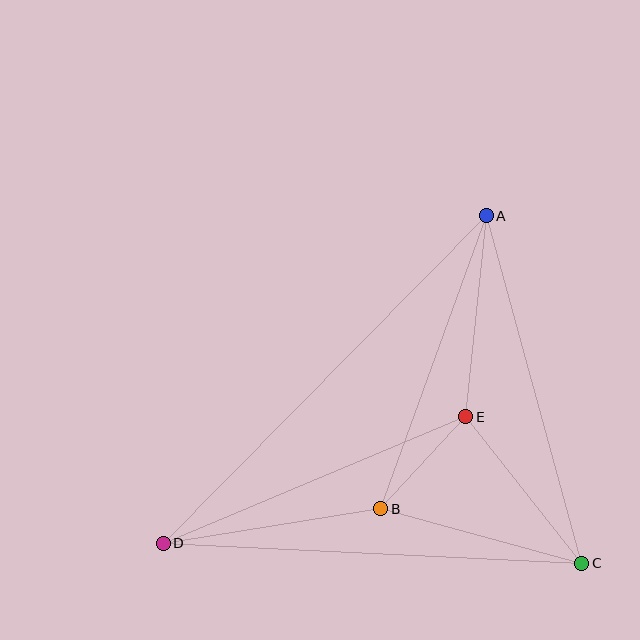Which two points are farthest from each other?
Points A and D are farthest from each other.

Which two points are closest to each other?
Points B and E are closest to each other.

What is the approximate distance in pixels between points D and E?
The distance between D and E is approximately 328 pixels.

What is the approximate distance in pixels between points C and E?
The distance between C and E is approximately 187 pixels.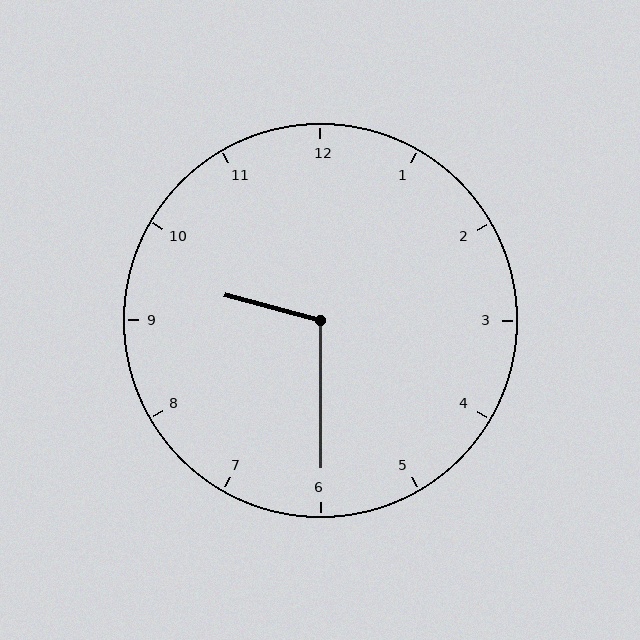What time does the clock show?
9:30.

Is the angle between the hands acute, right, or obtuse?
It is obtuse.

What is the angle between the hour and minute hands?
Approximately 105 degrees.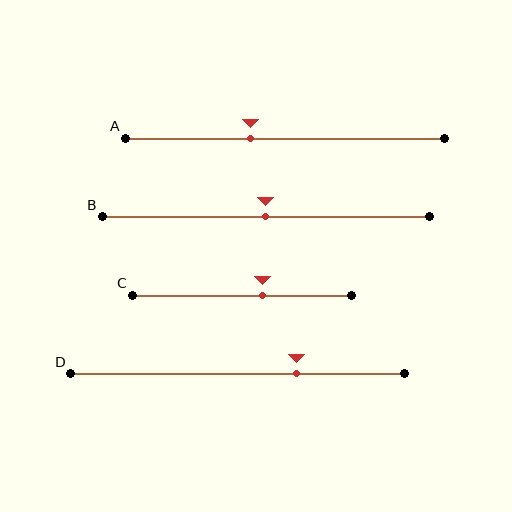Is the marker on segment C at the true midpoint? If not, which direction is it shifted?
No, the marker on segment C is shifted to the right by about 10% of the segment length.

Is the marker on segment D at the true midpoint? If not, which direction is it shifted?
No, the marker on segment D is shifted to the right by about 18% of the segment length.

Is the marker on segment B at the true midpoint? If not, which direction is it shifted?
Yes, the marker on segment B is at the true midpoint.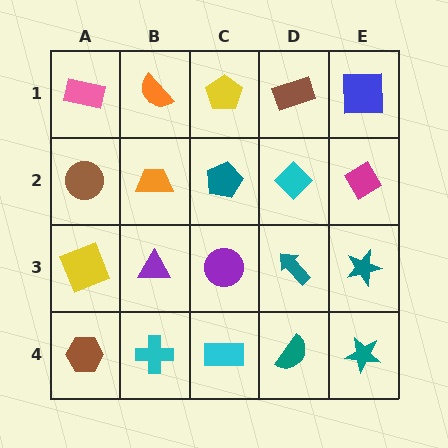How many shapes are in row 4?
5 shapes.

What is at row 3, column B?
A purple triangle.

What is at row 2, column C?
A teal pentagon.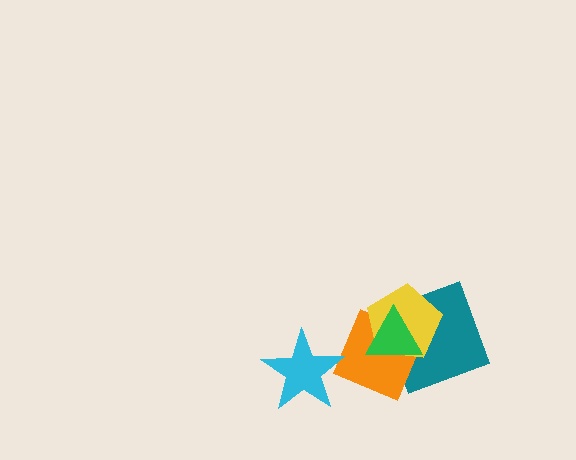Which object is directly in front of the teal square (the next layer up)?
The orange diamond is directly in front of the teal square.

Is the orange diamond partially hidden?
Yes, it is partially covered by another shape.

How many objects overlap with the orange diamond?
4 objects overlap with the orange diamond.